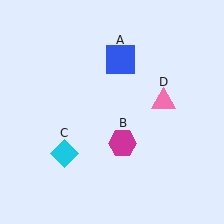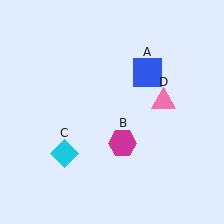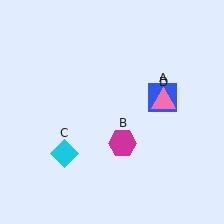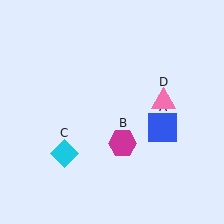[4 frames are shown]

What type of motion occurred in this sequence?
The blue square (object A) rotated clockwise around the center of the scene.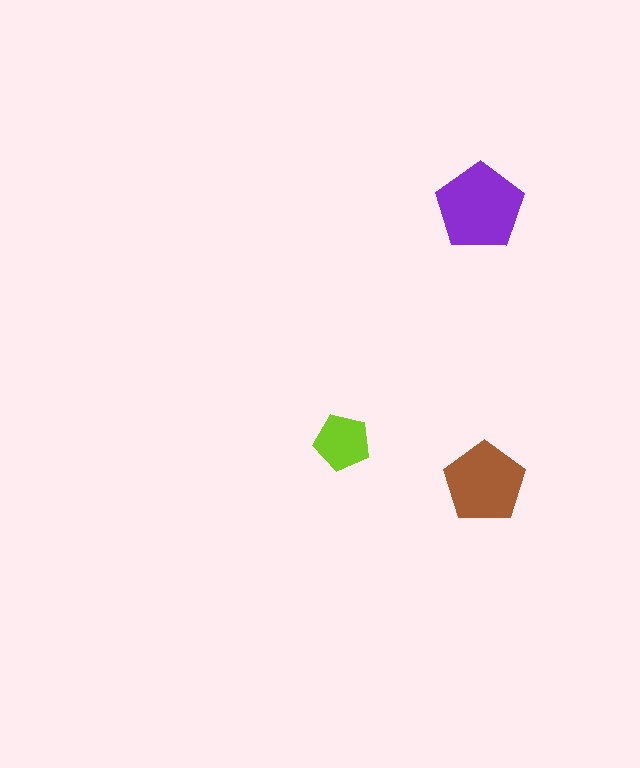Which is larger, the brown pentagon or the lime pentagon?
The brown one.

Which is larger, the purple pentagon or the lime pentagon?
The purple one.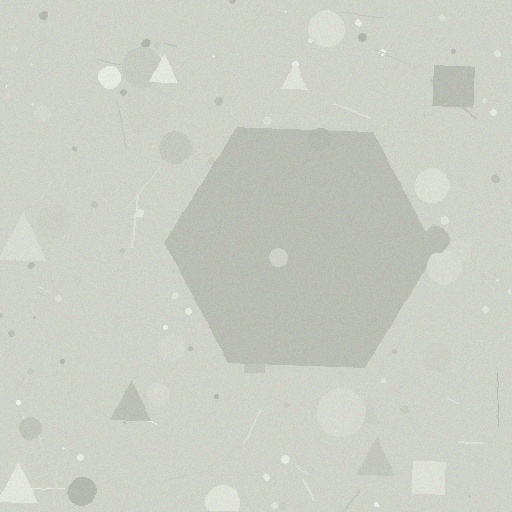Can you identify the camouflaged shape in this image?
The camouflaged shape is a hexagon.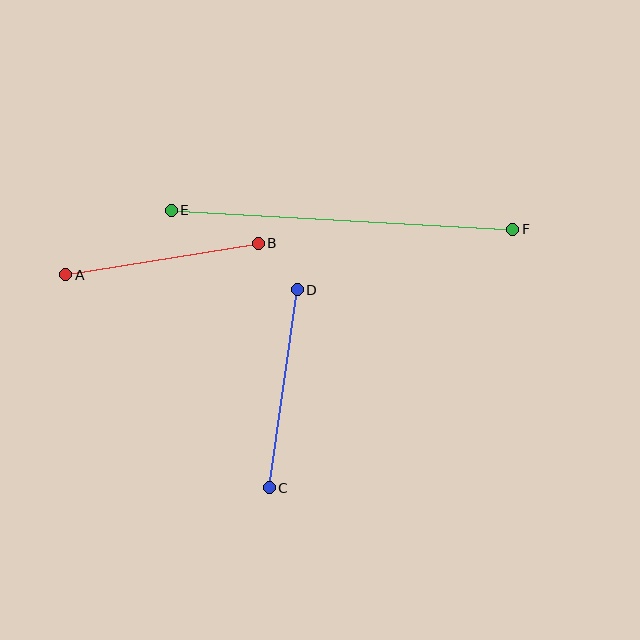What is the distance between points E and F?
The distance is approximately 342 pixels.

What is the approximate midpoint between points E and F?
The midpoint is at approximately (342, 220) pixels.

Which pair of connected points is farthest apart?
Points E and F are farthest apart.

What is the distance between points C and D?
The distance is approximately 200 pixels.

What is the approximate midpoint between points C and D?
The midpoint is at approximately (283, 389) pixels.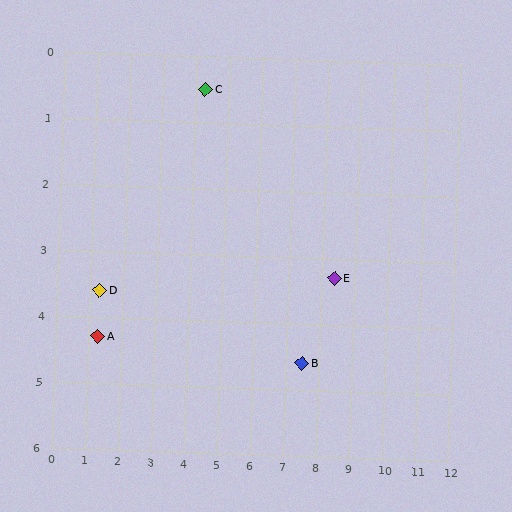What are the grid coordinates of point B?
Point B is at approximately (7.5, 4.6).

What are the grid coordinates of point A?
Point A is at approximately (1.3, 4.3).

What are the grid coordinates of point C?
Point C is at approximately (4.3, 0.5).